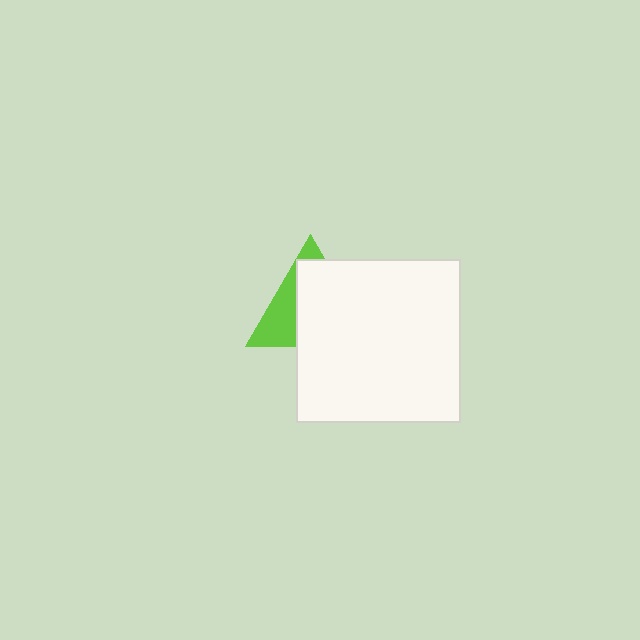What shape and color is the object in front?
The object in front is a white square.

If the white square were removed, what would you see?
You would see the complete lime triangle.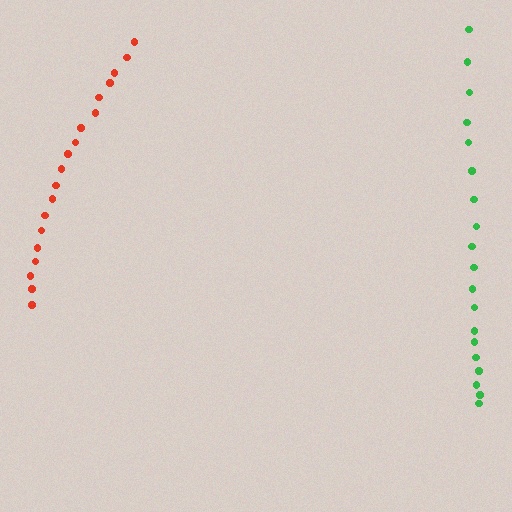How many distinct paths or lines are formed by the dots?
There are 2 distinct paths.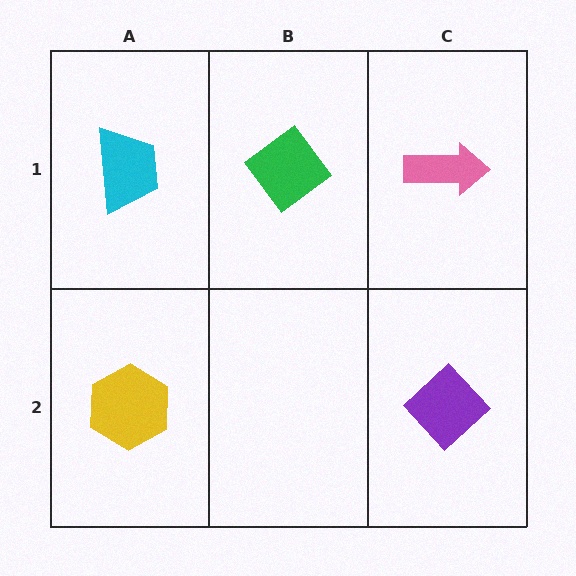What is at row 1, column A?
A cyan trapezoid.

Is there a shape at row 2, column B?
No, that cell is empty.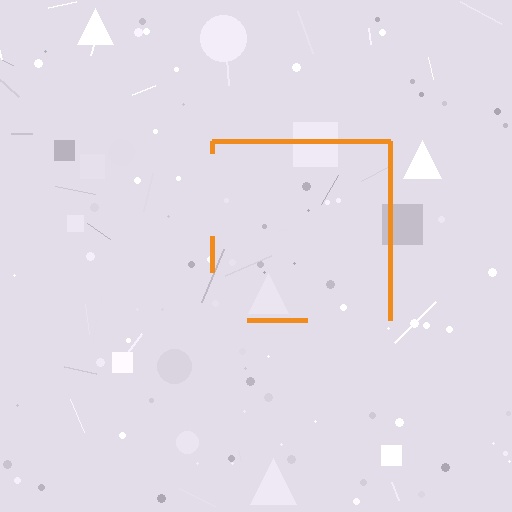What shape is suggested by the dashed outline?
The dashed outline suggests a square.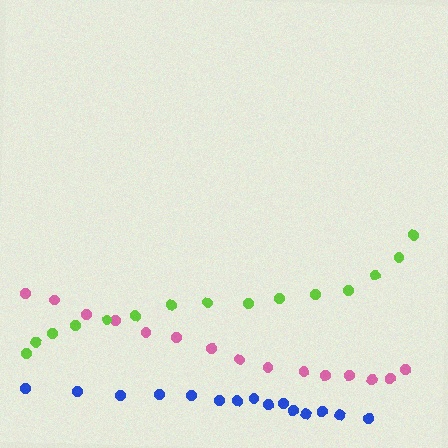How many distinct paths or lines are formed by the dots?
There are 3 distinct paths.